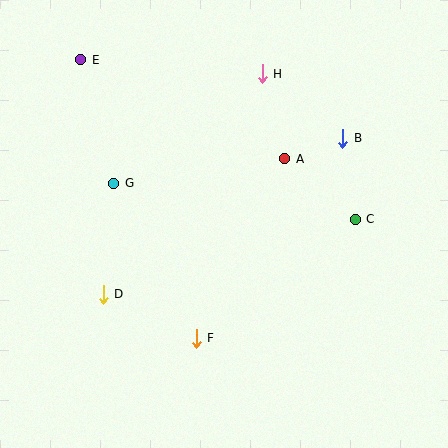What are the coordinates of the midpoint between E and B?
The midpoint between E and B is at (212, 99).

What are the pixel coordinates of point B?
Point B is at (343, 138).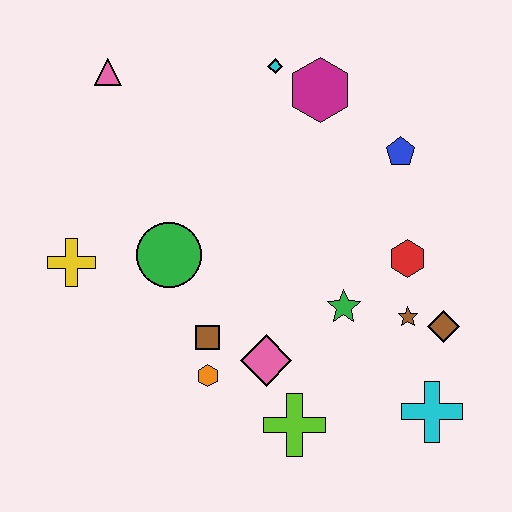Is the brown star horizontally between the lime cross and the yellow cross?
No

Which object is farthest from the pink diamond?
The pink triangle is farthest from the pink diamond.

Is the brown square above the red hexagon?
No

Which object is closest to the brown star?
The brown diamond is closest to the brown star.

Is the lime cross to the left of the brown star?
Yes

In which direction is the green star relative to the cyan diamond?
The green star is below the cyan diamond.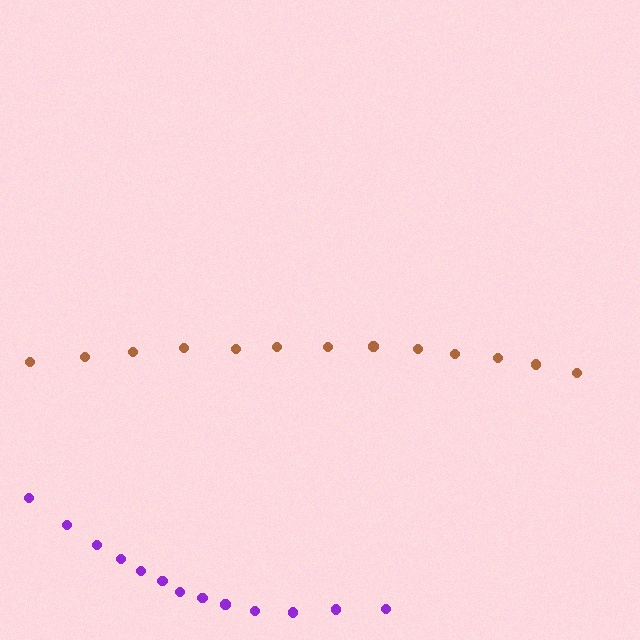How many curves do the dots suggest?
There are 2 distinct paths.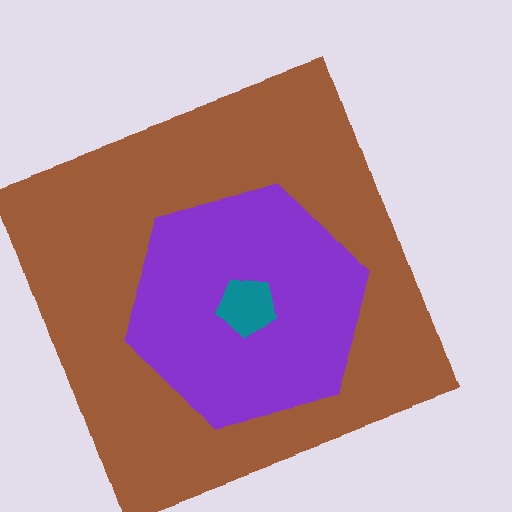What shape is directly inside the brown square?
The purple hexagon.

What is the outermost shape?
The brown square.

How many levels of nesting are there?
3.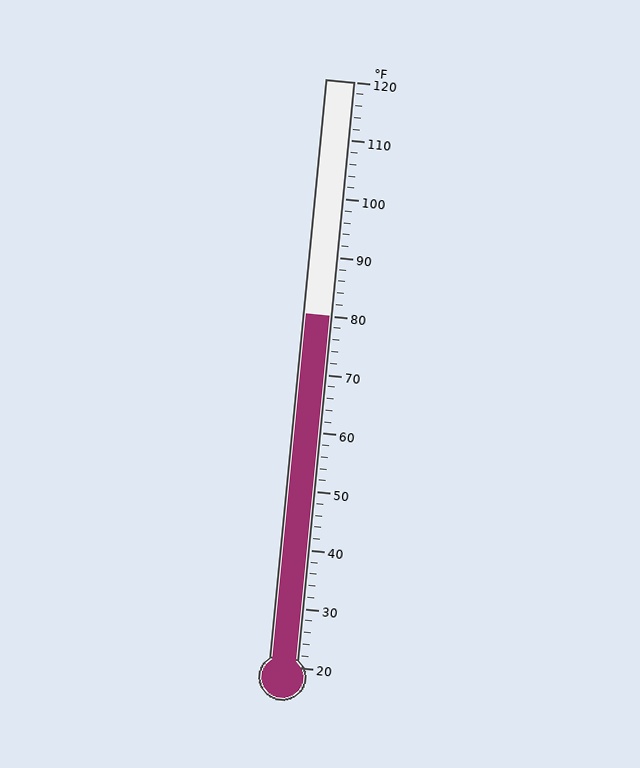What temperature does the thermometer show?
The thermometer shows approximately 80°F.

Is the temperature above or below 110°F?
The temperature is below 110°F.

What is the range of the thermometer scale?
The thermometer scale ranges from 20°F to 120°F.